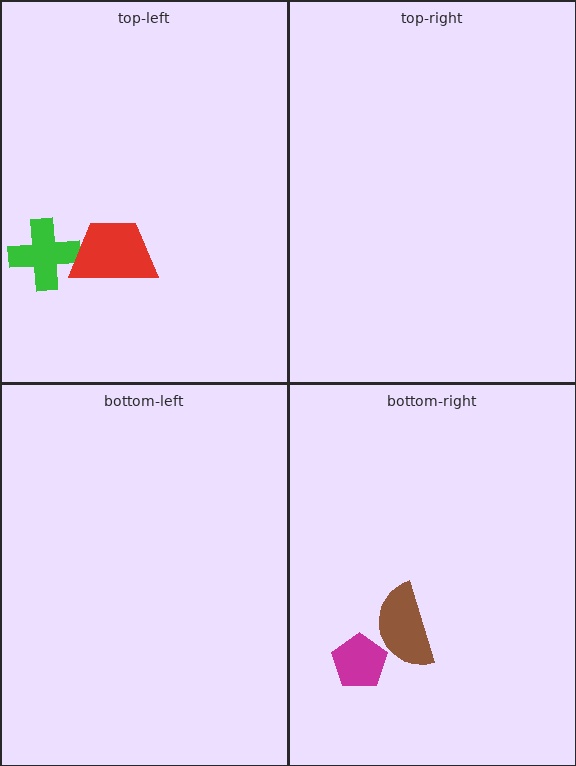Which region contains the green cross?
The top-left region.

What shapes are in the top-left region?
The green cross, the red trapezoid.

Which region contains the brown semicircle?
The bottom-right region.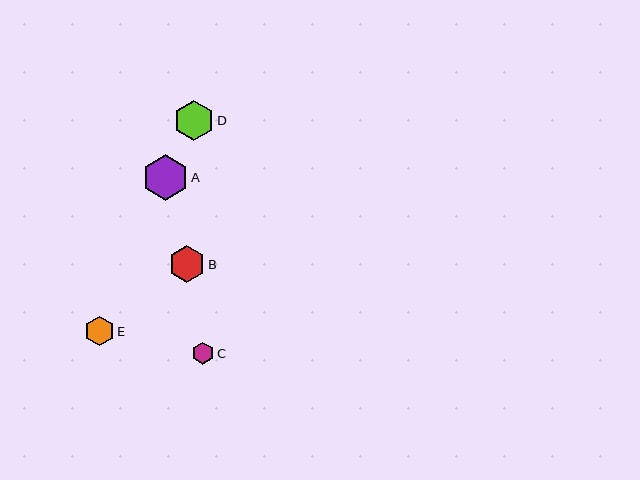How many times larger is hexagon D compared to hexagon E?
Hexagon D is approximately 1.4 times the size of hexagon E.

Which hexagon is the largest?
Hexagon A is the largest with a size of approximately 46 pixels.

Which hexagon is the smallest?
Hexagon C is the smallest with a size of approximately 22 pixels.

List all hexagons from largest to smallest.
From largest to smallest: A, D, B, E, C.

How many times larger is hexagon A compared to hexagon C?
Hexagon A is approximately 2.1 times the size of hexagon C.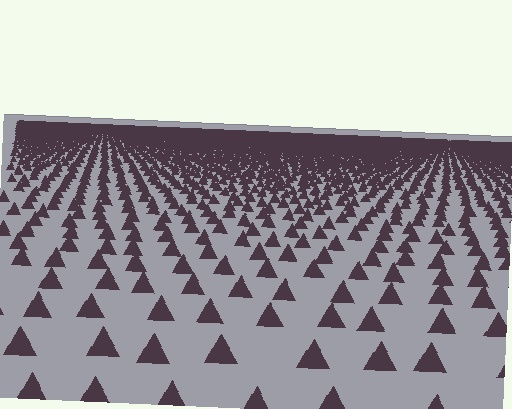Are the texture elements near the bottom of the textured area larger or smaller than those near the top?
Larger. Near the bottom, elements are closer to the viewer and appear at a bigger on-screen size.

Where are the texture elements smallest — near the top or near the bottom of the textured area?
Near the top.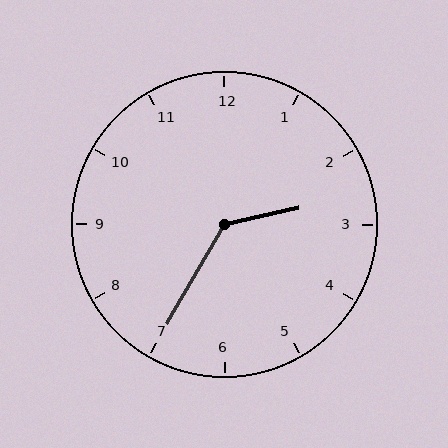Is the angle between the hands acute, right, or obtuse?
It is obtuse.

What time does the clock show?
2:35.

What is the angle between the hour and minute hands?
Approximately 132 degrees.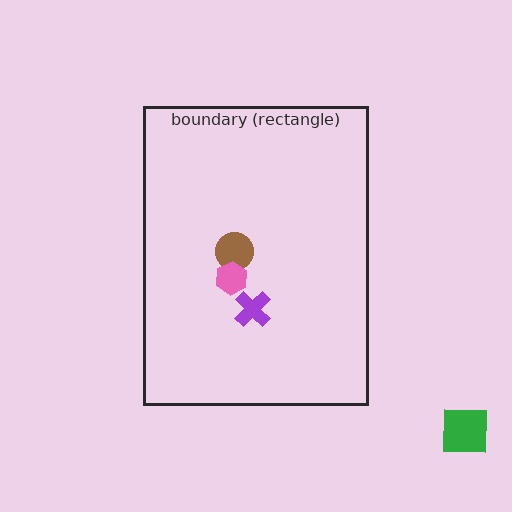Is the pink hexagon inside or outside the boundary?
Inside.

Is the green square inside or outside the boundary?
Outside.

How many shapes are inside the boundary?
3 inside, 1 outside.